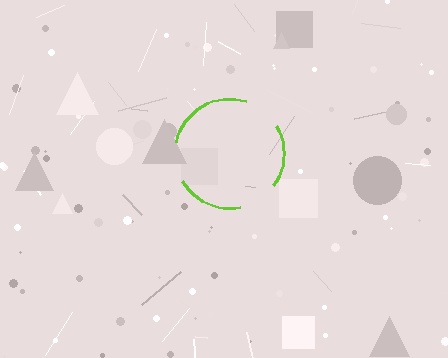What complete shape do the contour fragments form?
The contour fragments form a circle.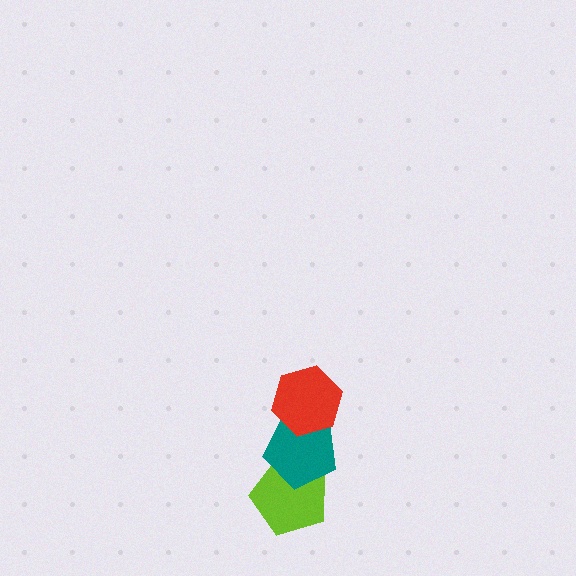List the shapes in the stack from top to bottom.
From top to bottom: the red hexagon, the teal pentagon, the lime pentagon.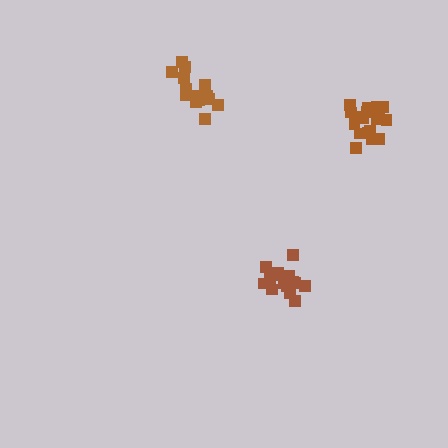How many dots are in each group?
Group 1: 14 dots, Group 2: 16 dots, Group 3: 20 dots (50 total).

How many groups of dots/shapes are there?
There are 3 groups.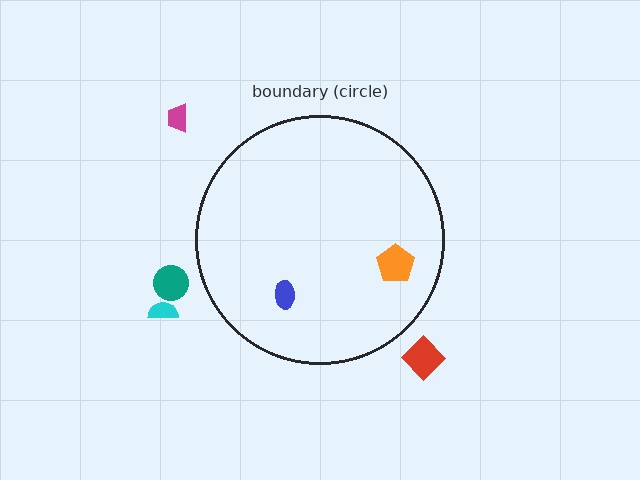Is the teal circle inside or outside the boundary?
Outside.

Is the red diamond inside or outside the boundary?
Outside.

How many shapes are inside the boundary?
2 inside, 4 outside.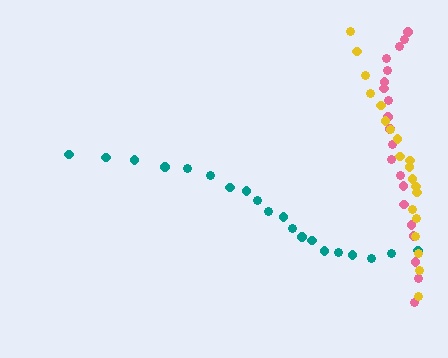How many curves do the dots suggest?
There are 3 distinct paths.